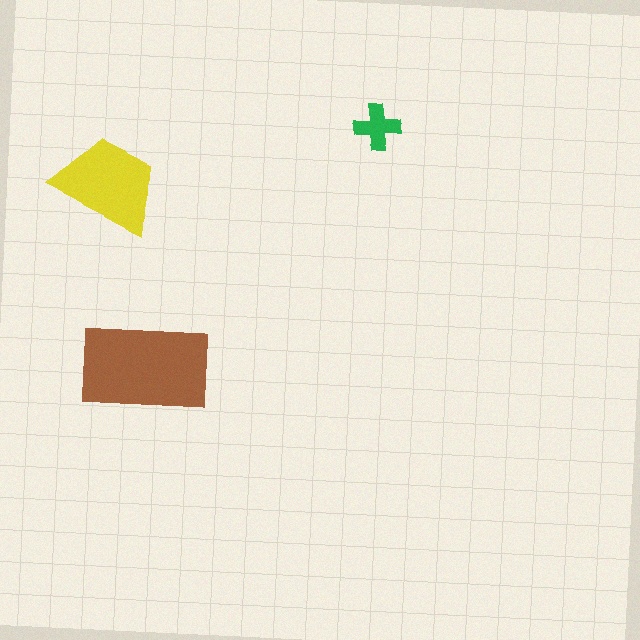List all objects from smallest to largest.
The green cross, the yellow trapezoid, the brown rectangle.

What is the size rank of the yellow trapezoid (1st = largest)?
2nd.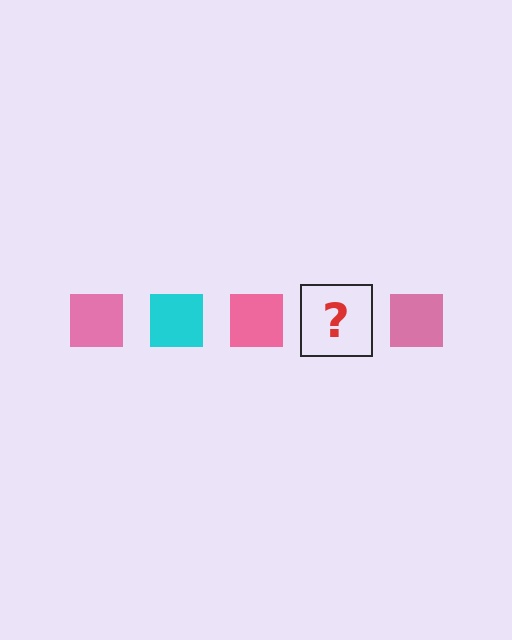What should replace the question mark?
The question mark should be replaced with a cyan square.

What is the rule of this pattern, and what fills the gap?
The rule is that the pattern cycles through pink, cyan squares. The gap should be filled with a cyan square.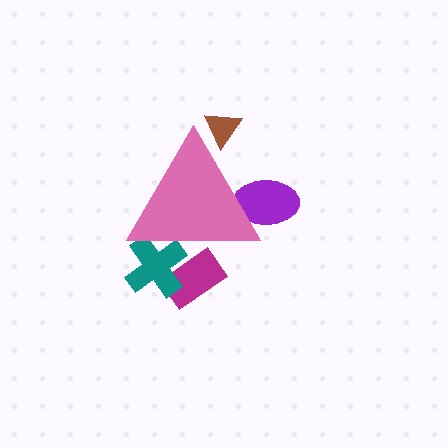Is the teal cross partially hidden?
Yes, the teal cross is partially hidden behind the pink triangle.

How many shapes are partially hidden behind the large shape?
4 shapes are partially hidden.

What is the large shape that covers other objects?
A pink triangle.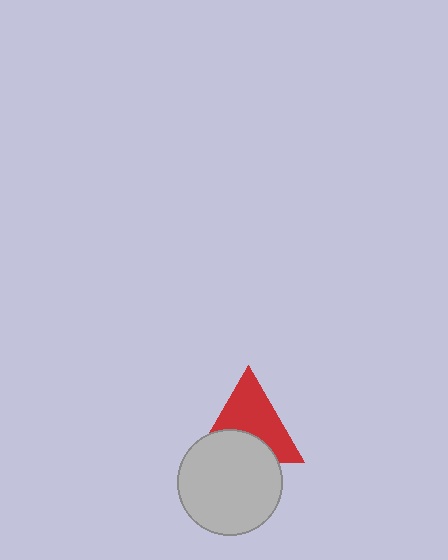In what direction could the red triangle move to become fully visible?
The red triangle could move up. That would shift it out from behind the light gray circle entirely.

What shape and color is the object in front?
The object in front is a light gray circle.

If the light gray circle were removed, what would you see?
You would see the complete red triangle.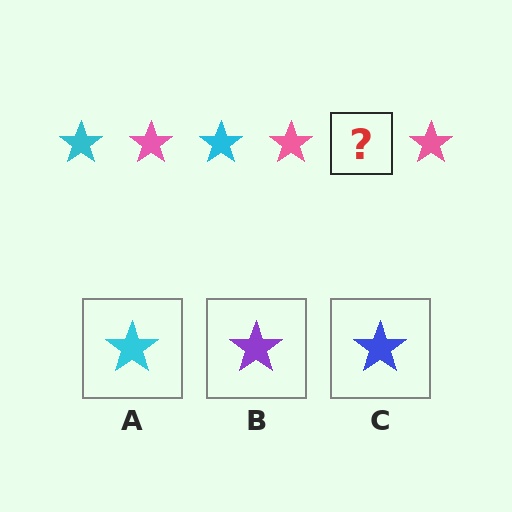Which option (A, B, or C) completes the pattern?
A.